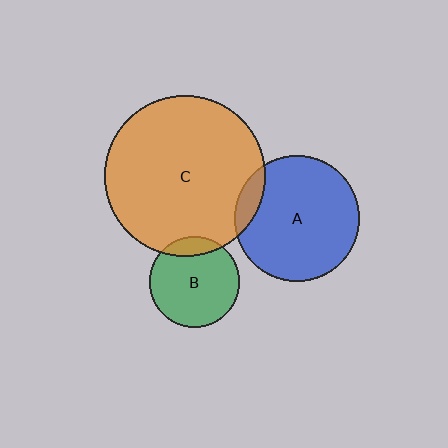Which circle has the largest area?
Circle C (orange).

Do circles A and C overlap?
Yes.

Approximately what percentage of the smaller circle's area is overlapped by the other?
Approximately 10%.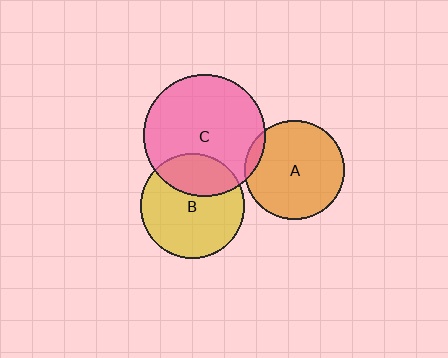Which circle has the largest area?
Circle C (pink).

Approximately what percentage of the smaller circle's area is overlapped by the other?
Approximately 30%.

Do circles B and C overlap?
Yes.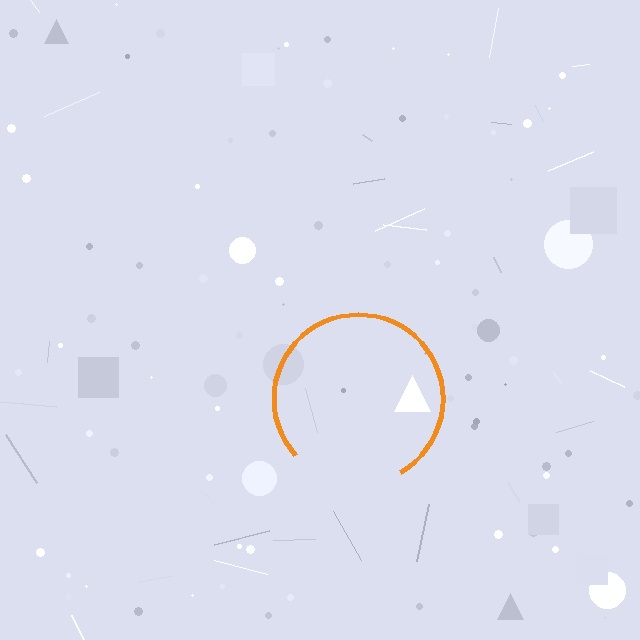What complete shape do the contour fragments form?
The contour fragments form a circle.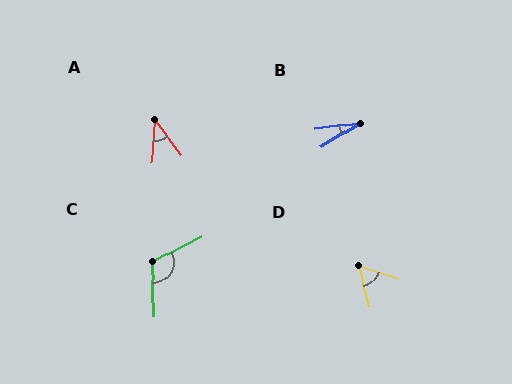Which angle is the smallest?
B, at approximately 24 degrees.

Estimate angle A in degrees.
Approximately 41 degrees.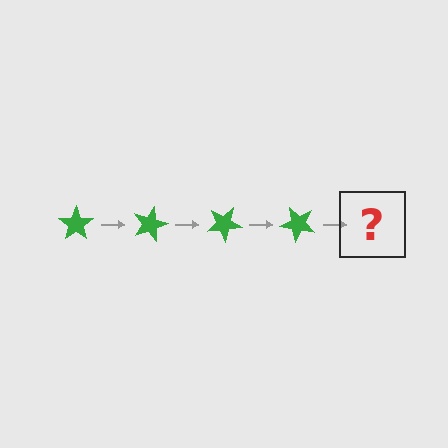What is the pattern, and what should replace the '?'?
The pattern is that the star rotates 15 degrees each step. The '?' should be a green star rotated 60 degrees.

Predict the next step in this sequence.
The next step is a green star rotated 60 degrees.